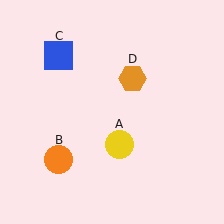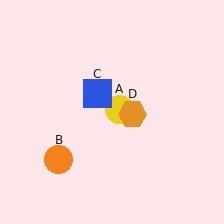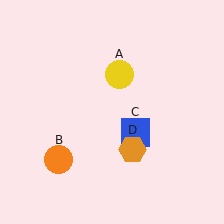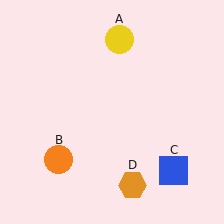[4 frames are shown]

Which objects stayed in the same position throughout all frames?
Orange circle (object B) remained stationary.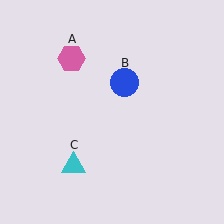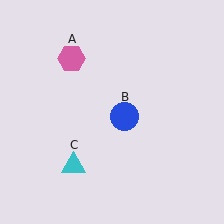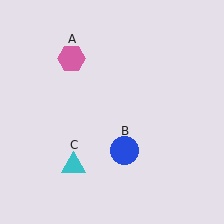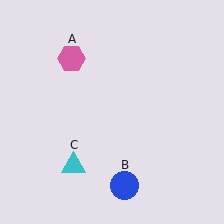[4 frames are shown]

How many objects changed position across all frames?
1 object changed position: blue circle (object B).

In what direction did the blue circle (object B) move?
The blue circle (object B) moved down.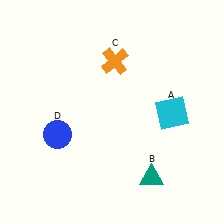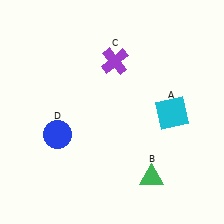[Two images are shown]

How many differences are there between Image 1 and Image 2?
There are 2 differences between the two images.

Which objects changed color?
B changed from teal to green. C changed from orange to purple.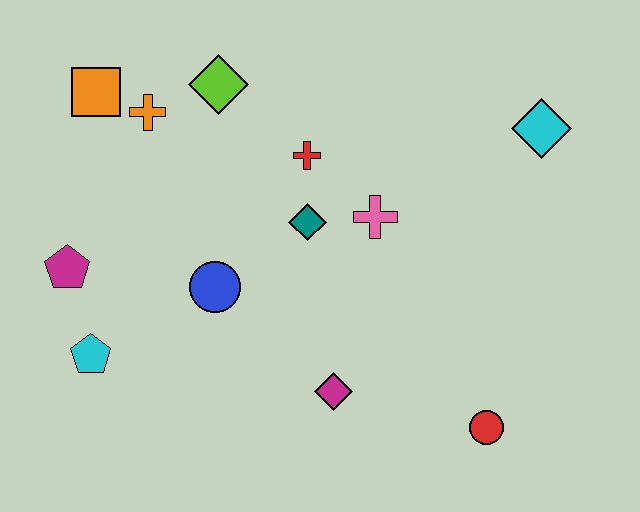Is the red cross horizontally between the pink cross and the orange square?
Yes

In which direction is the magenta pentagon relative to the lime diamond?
The magenta pentagon is below the lime diamond.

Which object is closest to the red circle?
The magenta diamond is closest to the red circle.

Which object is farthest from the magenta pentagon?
The cyan diamond is farthest from the magenta pentagon.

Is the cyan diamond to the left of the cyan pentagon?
No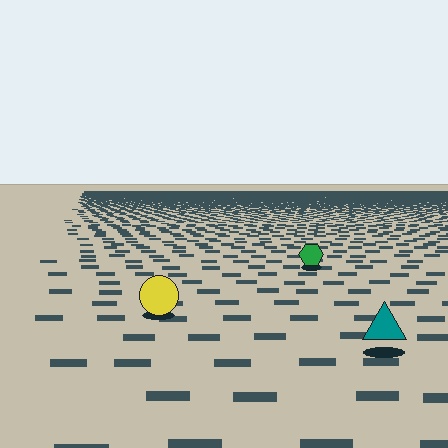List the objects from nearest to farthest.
From nearest to farthest: the teal triangle, the yellow circle, the green hexagon.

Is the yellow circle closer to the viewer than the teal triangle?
No. The teal triangle is closer — you can tell from the texture gradient: the ground texture is coarser near it.